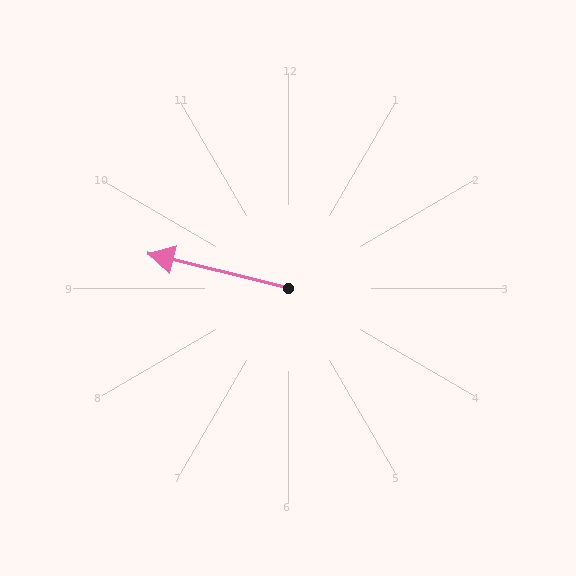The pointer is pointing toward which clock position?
Roughly 9 o'clock.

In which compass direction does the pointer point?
West.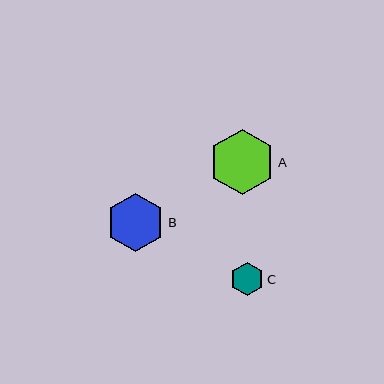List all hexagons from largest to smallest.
From largest to smallest: A, B, C.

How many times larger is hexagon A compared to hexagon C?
Hexagon A is approximately 2.0 times the size of hexagon C.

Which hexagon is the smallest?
Hexagon C is the smallest with a size of approximately 33 pixels.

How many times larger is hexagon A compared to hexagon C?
Hexagon A is approximately 2.0 times the size of hexagon C.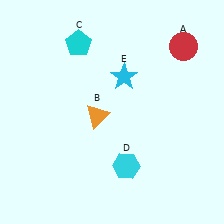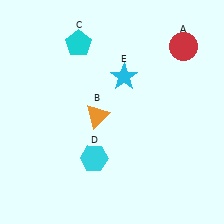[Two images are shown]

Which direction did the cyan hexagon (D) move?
The cyan hexagon (D) moved left.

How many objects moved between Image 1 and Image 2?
1 object moved between the two images.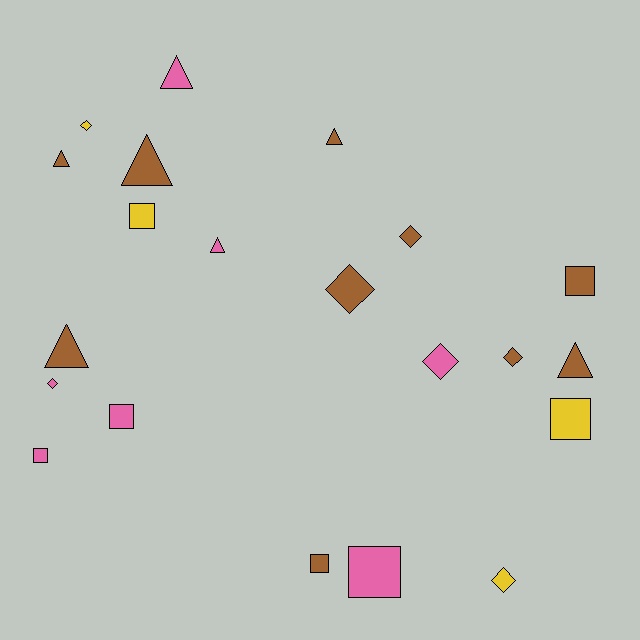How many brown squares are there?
There are 2 brown squares.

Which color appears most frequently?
Brown, with 10 objects.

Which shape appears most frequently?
Square, with 7 objects.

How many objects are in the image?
There are 21 objects.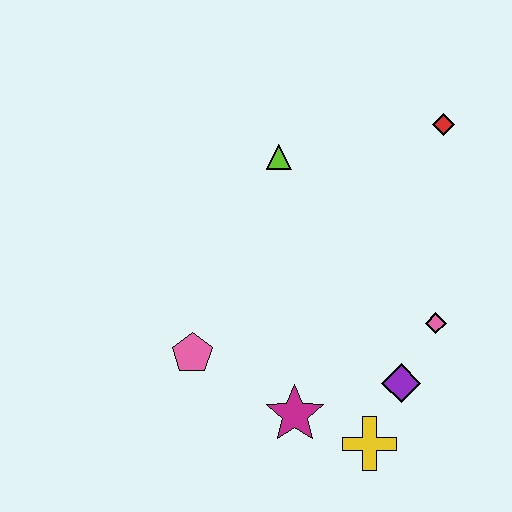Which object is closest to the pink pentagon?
The magenta star is closest to the pink pentagon.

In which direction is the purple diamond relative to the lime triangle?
The purple diamond is below the lime triangle.